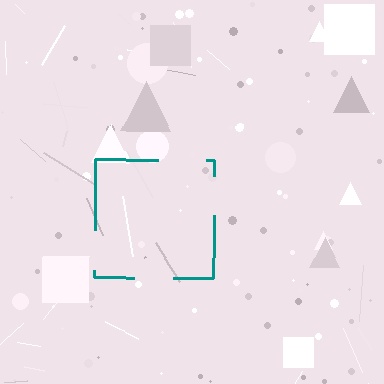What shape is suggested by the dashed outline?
The dashed outline suggests a square.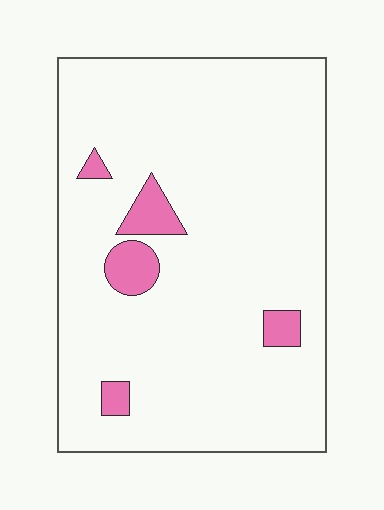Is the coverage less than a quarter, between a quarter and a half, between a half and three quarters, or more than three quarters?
Less than a quarter.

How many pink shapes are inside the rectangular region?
5.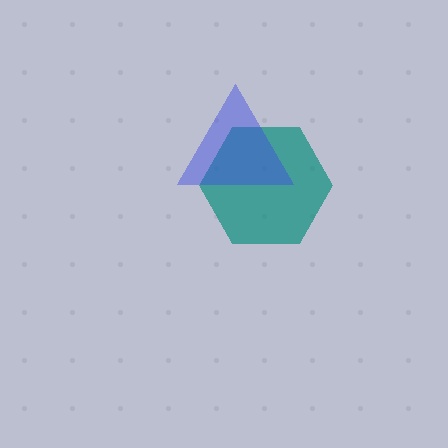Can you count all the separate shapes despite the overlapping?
Yes, there are 2 separate shapes.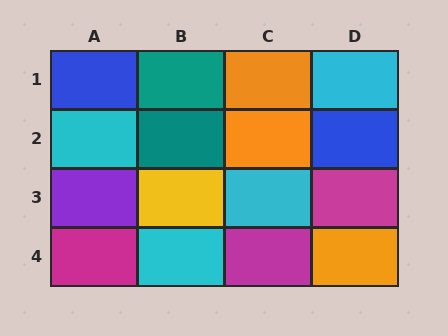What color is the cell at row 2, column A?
Cyan.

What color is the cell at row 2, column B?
Teal.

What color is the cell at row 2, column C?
Orange.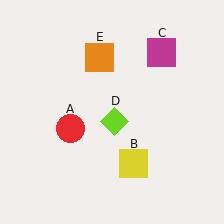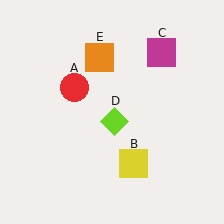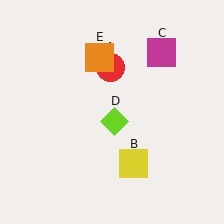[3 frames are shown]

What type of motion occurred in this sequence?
The red circle (object A) rotated clockwise around the center of the scene.